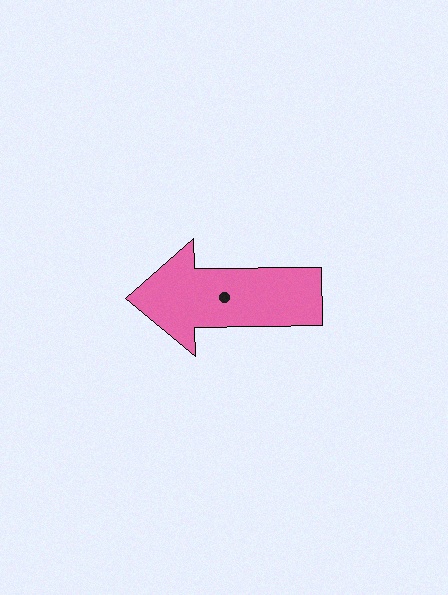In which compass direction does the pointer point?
West.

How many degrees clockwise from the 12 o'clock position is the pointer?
Approximately 269 degrees.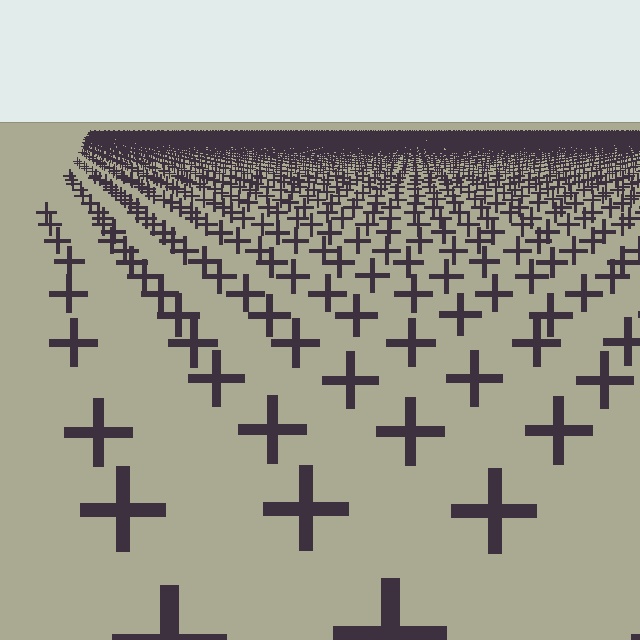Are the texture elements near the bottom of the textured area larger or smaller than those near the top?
Larger. Near the bottom, elements are closer to the viewer and appear at a bigger on-screen size.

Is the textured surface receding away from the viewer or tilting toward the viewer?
The surface is receding away from the viewer. Texture elements get smaller and denser toward the top.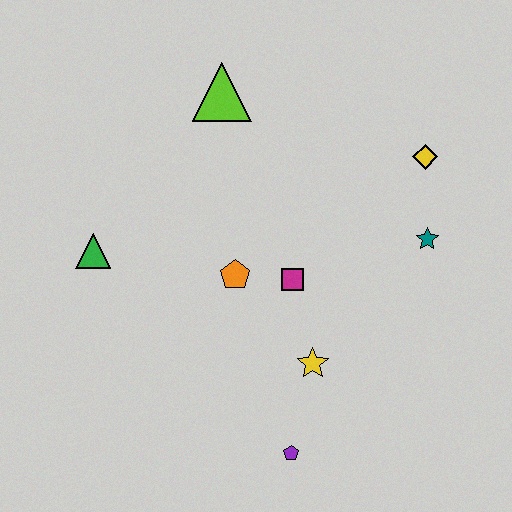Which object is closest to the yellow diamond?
The teal star is closest to the yellow diamond.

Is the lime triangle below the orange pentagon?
No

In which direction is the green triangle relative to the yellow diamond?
The green triangle is to the left of the yellow diamond.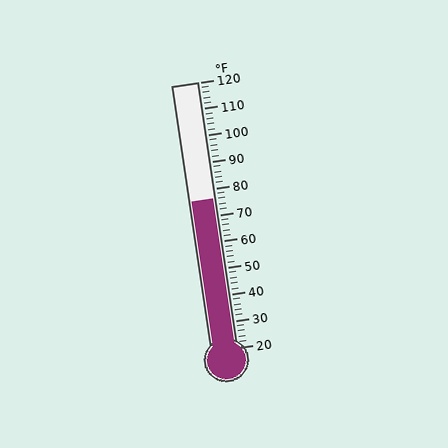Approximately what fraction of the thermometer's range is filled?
The thermometer is filled to approximately 55% of its range.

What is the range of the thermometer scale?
The thermometer scale ranges from 20°F to 120°F.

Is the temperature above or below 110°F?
The temperature is below 110°F.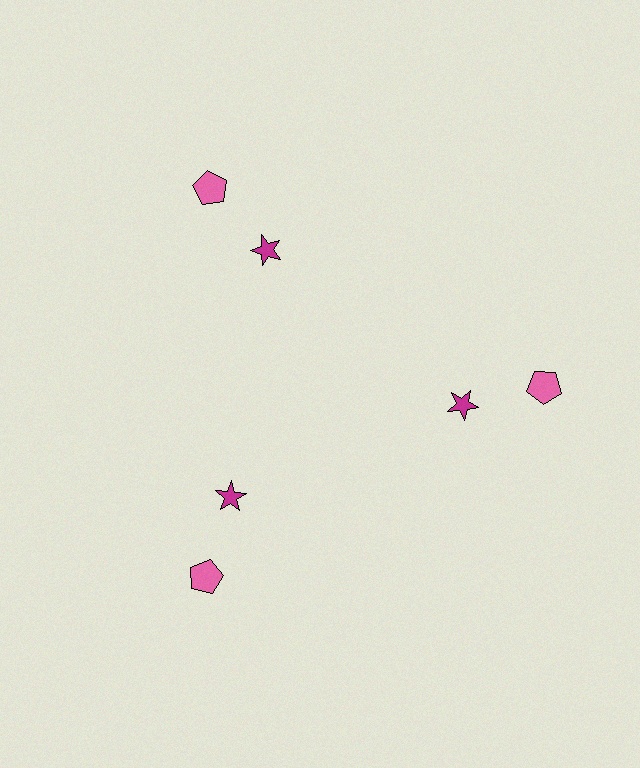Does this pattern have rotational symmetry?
Yes, this pattern has 3-fold rotational symmetry. It looks the same after rotating 120 degrees around the center.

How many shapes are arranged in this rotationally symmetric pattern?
There are 6 shapes, arranged in 3 groups of 2.